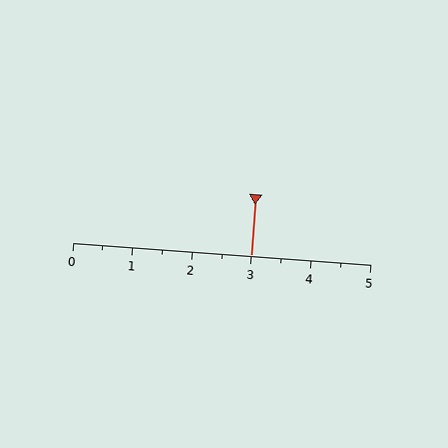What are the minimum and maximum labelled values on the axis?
The axis runs from 0 to 5.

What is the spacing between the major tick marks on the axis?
The major ticks are spaced 1 apart.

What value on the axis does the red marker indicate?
The marker indicates approximately 3.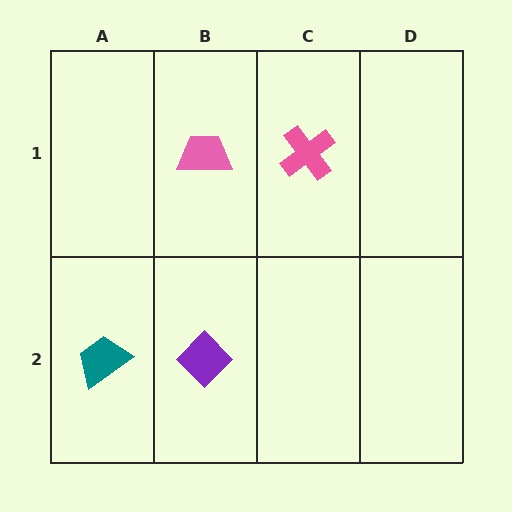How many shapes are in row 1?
2 shapes.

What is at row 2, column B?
A purple diamond.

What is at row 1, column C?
A pink cross.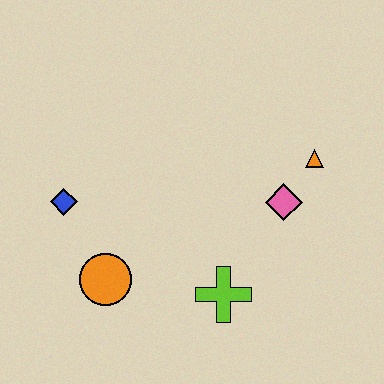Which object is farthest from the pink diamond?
The blue diamond is farthest from the pink diamond.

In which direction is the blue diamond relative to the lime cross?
The blue diamond is to the left of the lime cross.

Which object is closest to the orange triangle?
The pink diamond is closest to the orange triangle.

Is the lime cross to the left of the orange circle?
No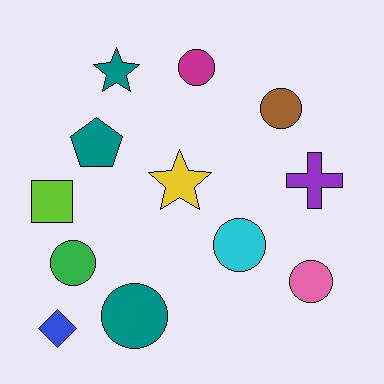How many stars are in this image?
There are 2 stars.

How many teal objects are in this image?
There are 3 teal objects.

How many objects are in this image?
There are 12 objects.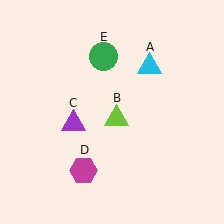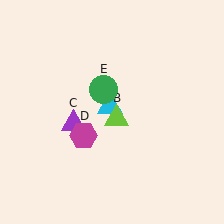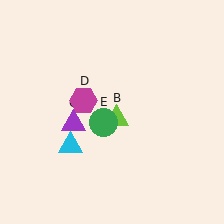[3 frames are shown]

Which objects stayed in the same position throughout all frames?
Lime triangle (object B) and purple triangle (object C) remained stationary.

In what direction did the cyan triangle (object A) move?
The cyan triangle (object A) moved down and to the left.